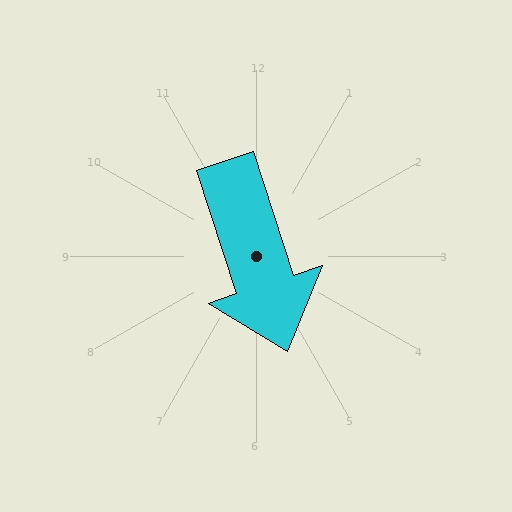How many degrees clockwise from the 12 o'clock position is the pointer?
Approximately 162 degrees.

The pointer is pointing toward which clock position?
Roughly 5 o'clock.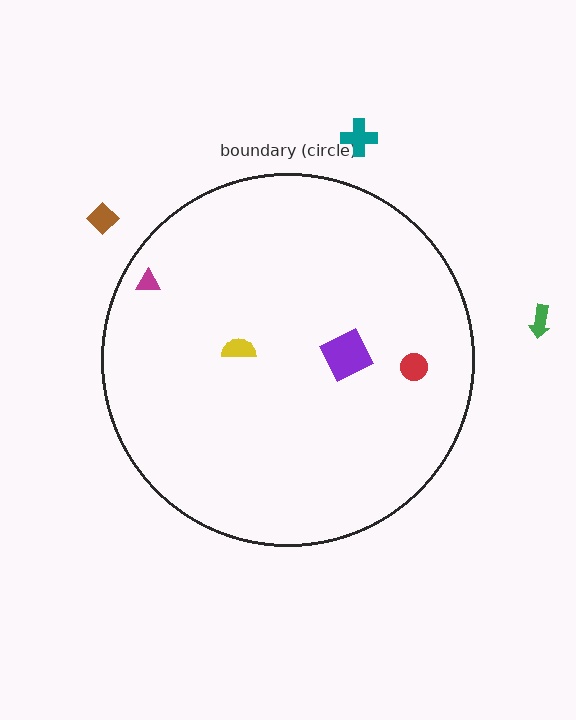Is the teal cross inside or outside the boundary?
Outside.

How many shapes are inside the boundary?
4 inside, 3 outside.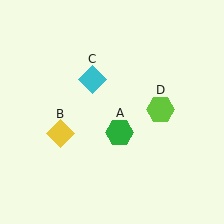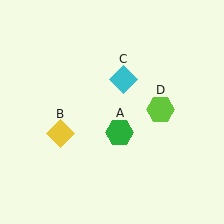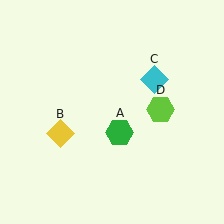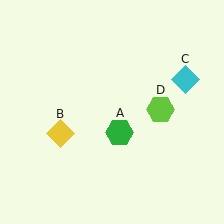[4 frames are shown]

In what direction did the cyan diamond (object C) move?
The cyan diamond (object C) moved right.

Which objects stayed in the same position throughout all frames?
Green hexagon (object A) and yellow diamond (object B) and lime hexagon (object D) remained stationary.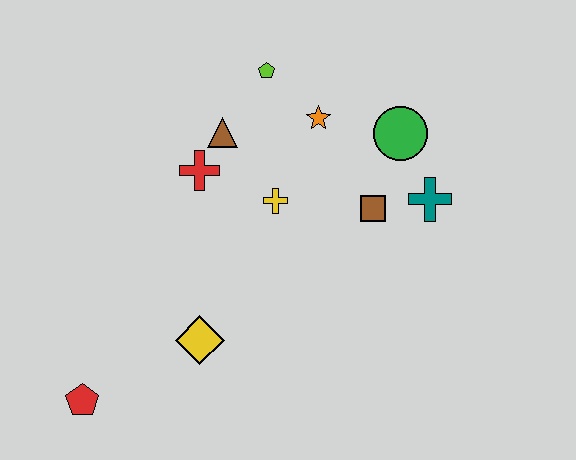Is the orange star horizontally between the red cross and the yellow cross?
No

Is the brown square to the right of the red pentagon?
Yes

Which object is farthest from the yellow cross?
The red pentagon is farthest from the yellow cross.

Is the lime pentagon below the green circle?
No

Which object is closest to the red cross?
The brown triangle is closest to the red cross.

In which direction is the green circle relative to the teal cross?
The green circle is above the teal cross.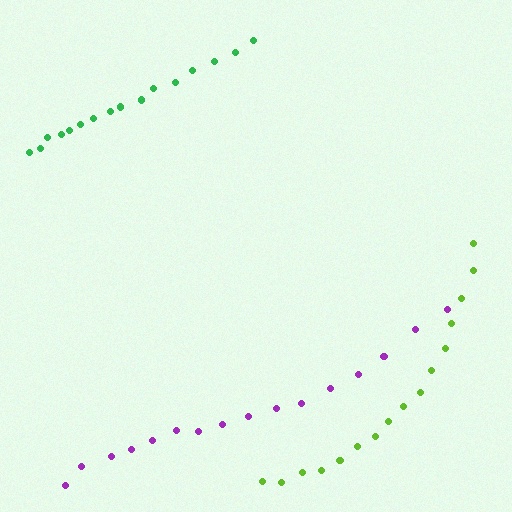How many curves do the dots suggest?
There are 3 distinct paths.